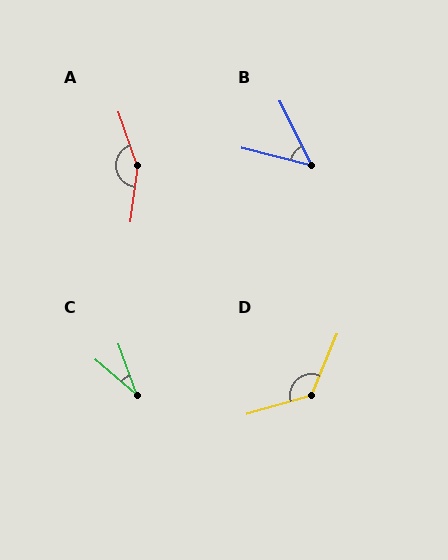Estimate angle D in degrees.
Approximately 129 degrees.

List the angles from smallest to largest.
C (30°), B (49°), D (129°), A (154°).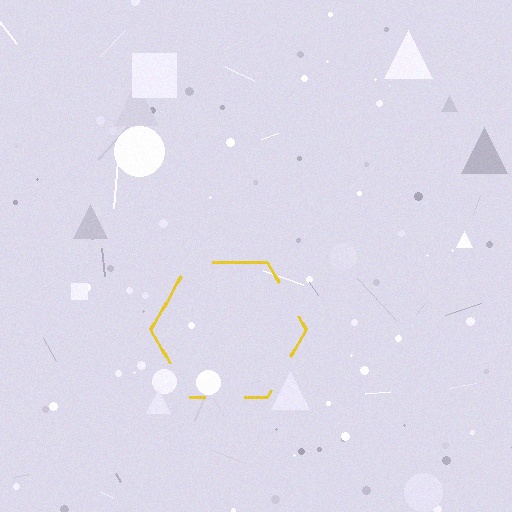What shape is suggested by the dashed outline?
The dashed outline suggests a hexagon.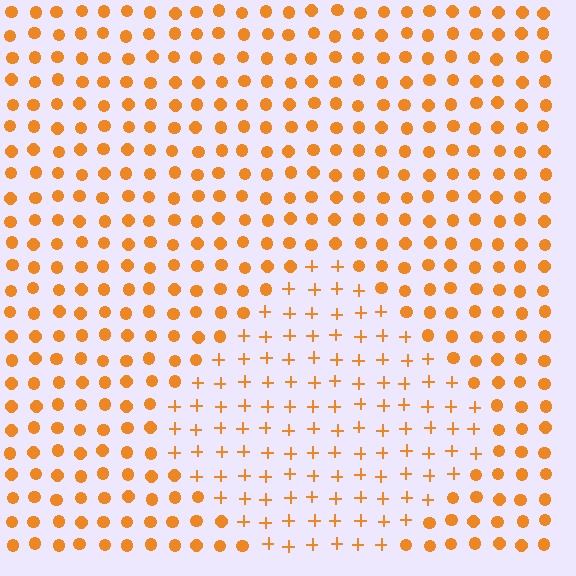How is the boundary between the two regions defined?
The boundary is defined by a change in element shape: plus signs inside vs. circles outside. All elements share the same color and spacing.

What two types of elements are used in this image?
The image uses plus signs inside the diamond region and circles outside it.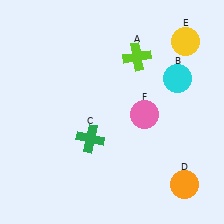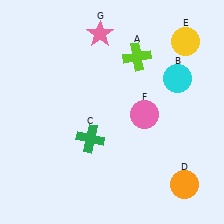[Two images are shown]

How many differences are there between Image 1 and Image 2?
There is 1 difference between the two images.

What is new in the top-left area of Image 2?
A pink star (G) was added in the top-left area of Image 2.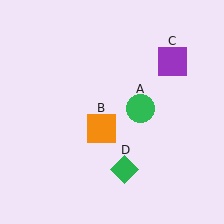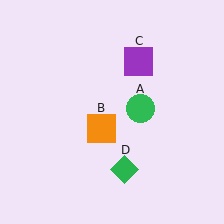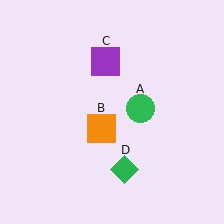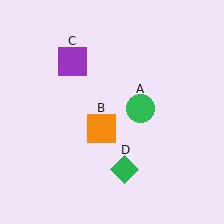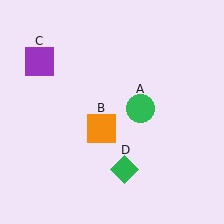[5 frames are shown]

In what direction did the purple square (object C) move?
The purple square (object C) moved left.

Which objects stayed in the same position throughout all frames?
Green circle (object A) and orange square (object B) and green diamond (object D) remained stationary.